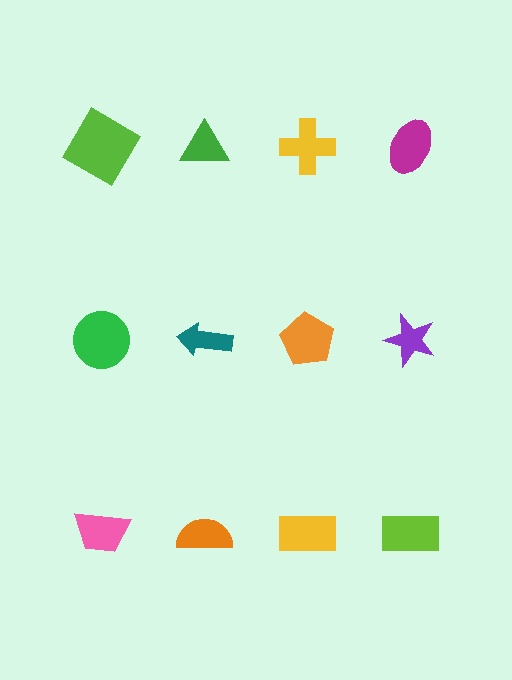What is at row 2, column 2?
A teal arrow.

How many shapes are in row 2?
4 shapes.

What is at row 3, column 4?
A lime rectangle.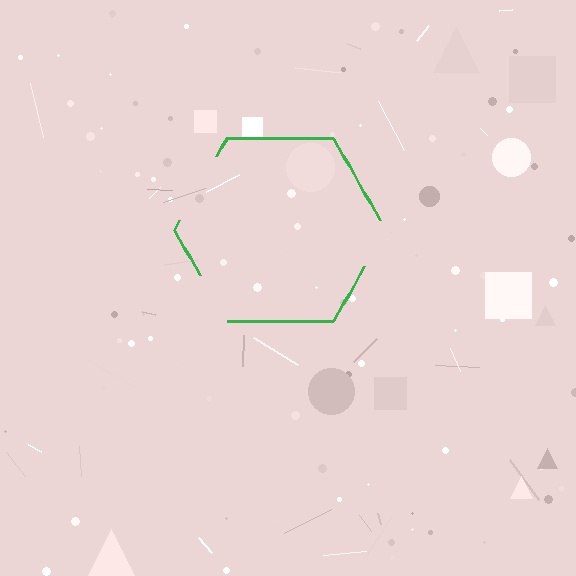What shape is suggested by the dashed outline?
The dashed outline suggests a hexagon.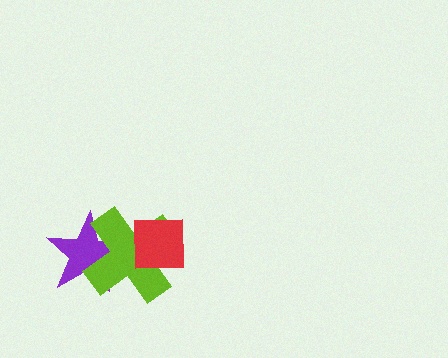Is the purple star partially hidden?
Yes, it is partially covered by another shape.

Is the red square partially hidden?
No, no other shape covers it.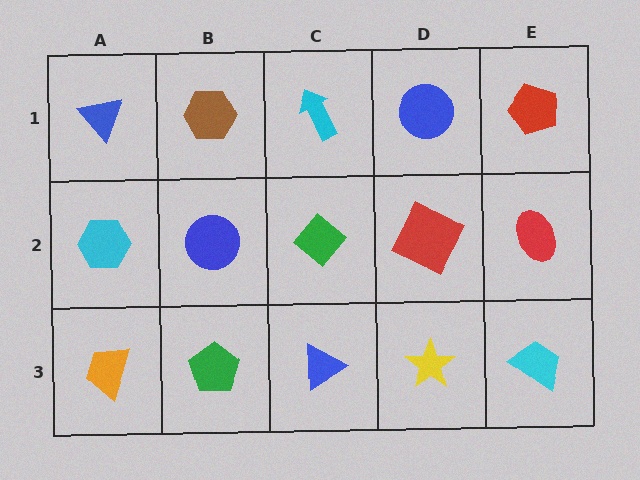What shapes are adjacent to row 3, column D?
A red square (row 2, column D), a blue triangle (row 3, column C), a cyan trapezoid (row 3, column E).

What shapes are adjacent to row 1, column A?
A cyan hexagon (row 2, column A), a brown hexagon (row 1, column B).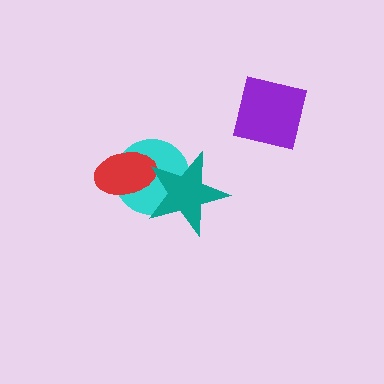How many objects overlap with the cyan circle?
2 objects overlap with the cyan circle.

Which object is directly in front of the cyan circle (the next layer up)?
The red ellipse is directly in front of the cyan circle.